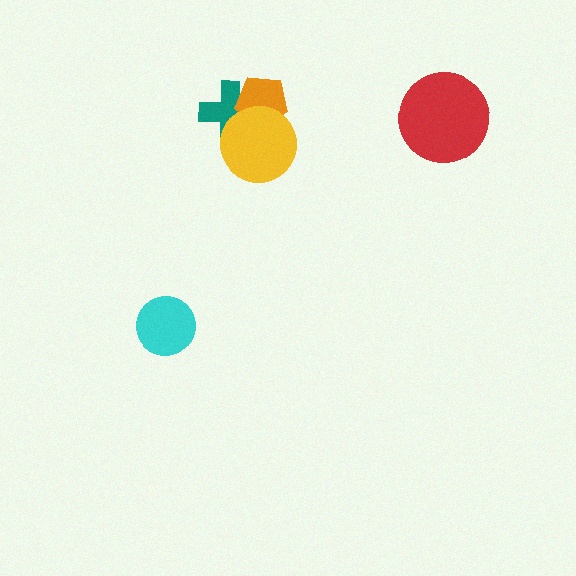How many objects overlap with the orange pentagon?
2 objects overlap with the orange pentagon.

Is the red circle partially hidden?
No, no other shape covers it.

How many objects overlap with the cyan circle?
0 objects overlap with the cyan circle.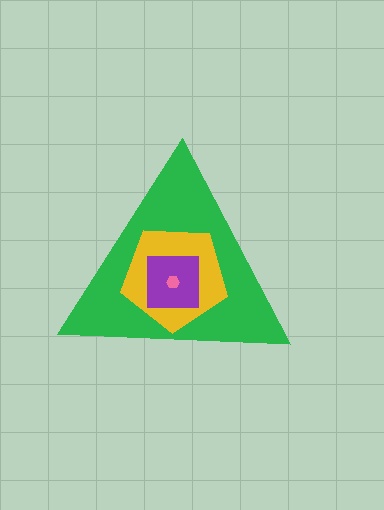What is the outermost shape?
The green triangle.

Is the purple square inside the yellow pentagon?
Yes.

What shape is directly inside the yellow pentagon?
The purple square.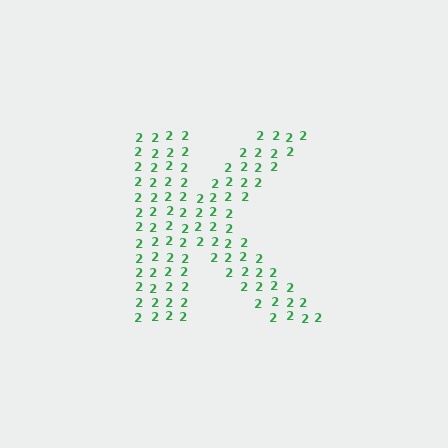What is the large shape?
The large shape is the letter K.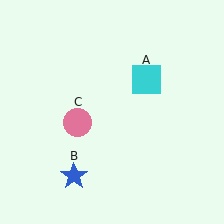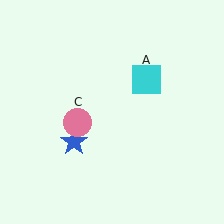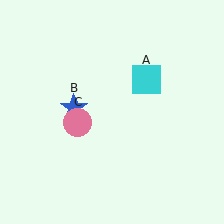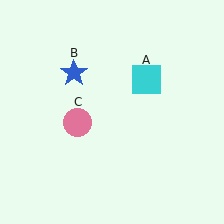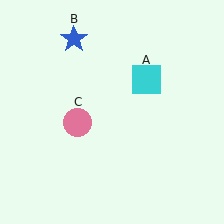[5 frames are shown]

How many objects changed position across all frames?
1 object changed position: blue star (object B).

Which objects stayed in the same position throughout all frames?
Cyan square (object A) and pink circle (object C) remained stationary.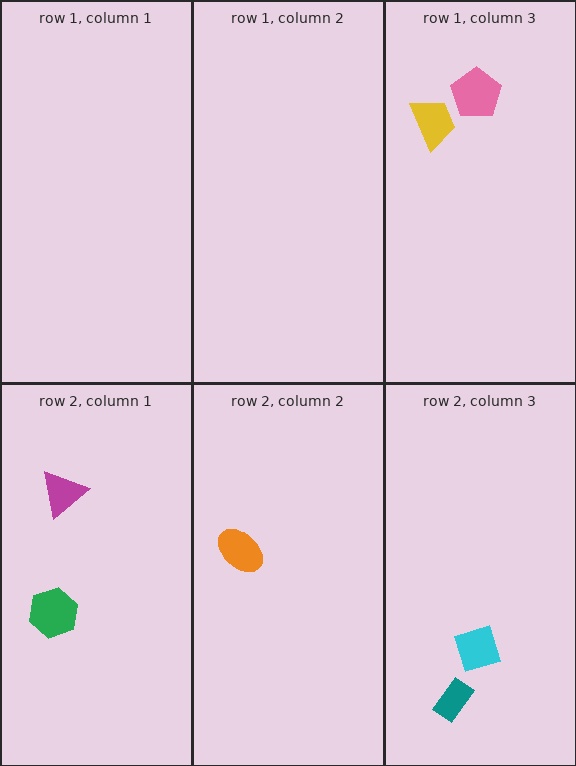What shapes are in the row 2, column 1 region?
The green hexagon, the magenta triangle.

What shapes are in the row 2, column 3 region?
The cyan diamond, the teal rectangle.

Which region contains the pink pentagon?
The row 1, column 3 region.